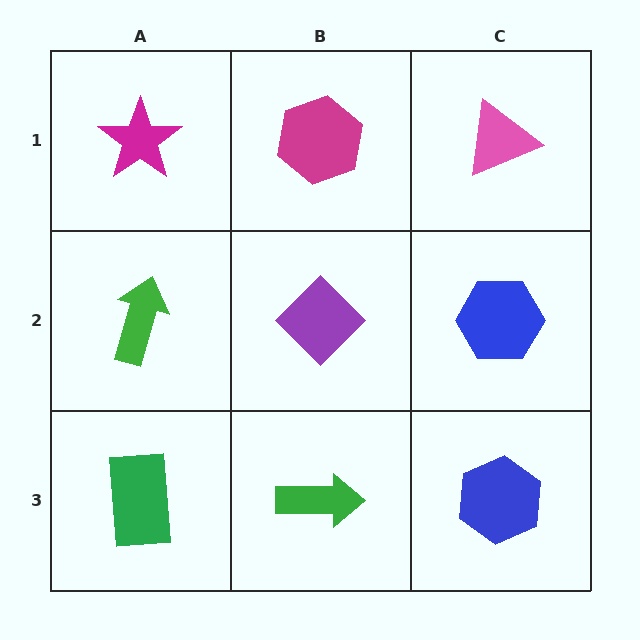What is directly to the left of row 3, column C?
A green arrow.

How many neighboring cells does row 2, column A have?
3.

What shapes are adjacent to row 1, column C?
A blue hexagon (row 2, column C), a magenta hexagon (row 1, column B).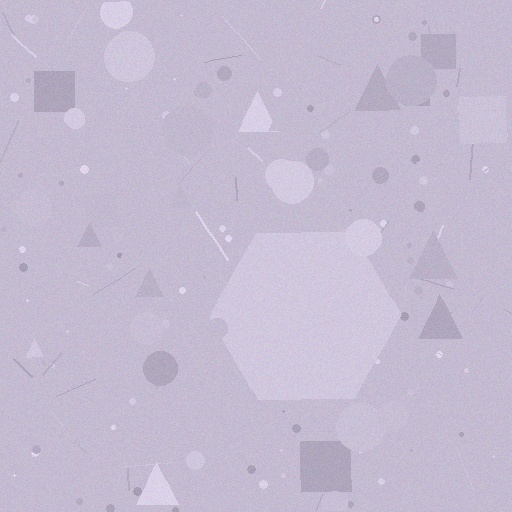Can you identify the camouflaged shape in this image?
The camouflaged shape is a hexagon.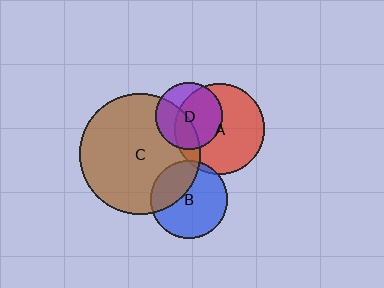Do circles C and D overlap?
Yes.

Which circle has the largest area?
Circle C (brown).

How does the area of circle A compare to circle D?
Approximately 1.8 times.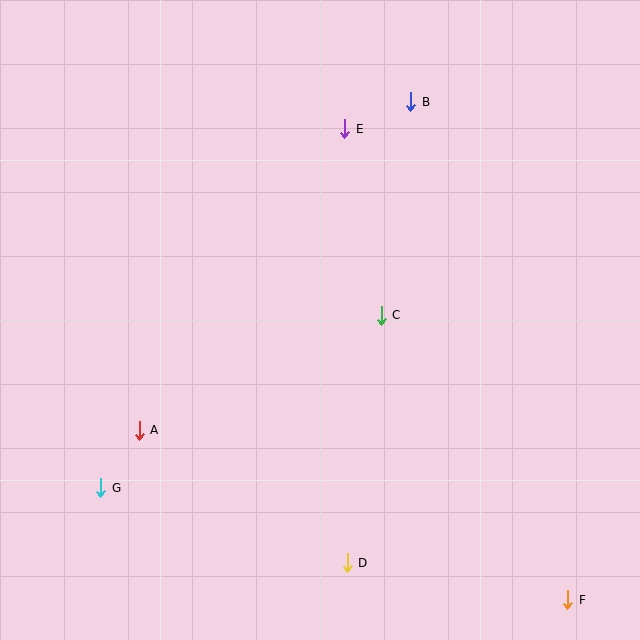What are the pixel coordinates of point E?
Point E is at (345, 129).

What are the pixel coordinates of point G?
Point G is at (101, 488).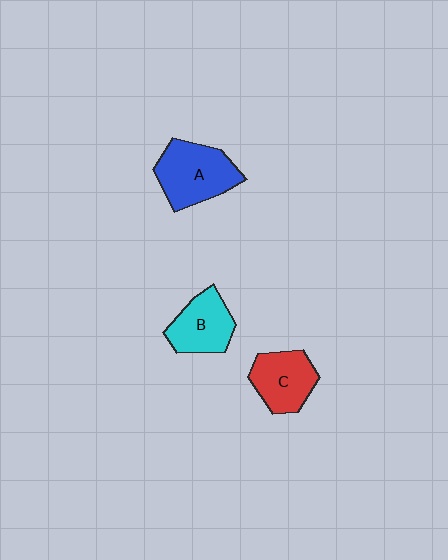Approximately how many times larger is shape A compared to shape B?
Approximately 1.3 times.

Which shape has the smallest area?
Shape B (cyan).